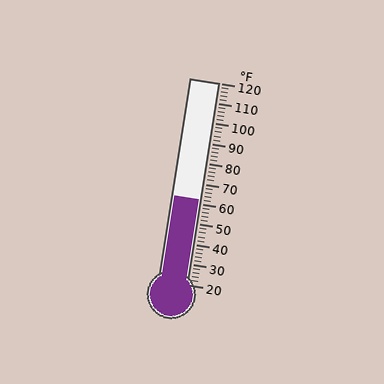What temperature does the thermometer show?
The thermometer shows approximately 62°F.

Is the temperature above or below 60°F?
The temperature is above 60°F.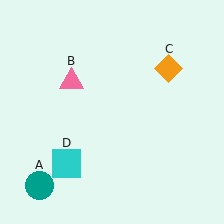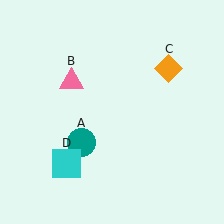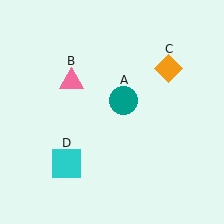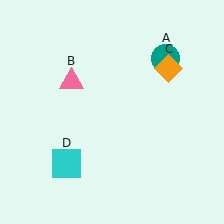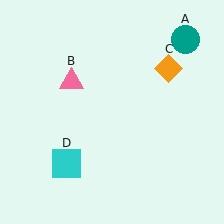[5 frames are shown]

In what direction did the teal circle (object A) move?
The teal circle (object A) moved up and to the right.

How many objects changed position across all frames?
1 object changed position: teal circle (object A).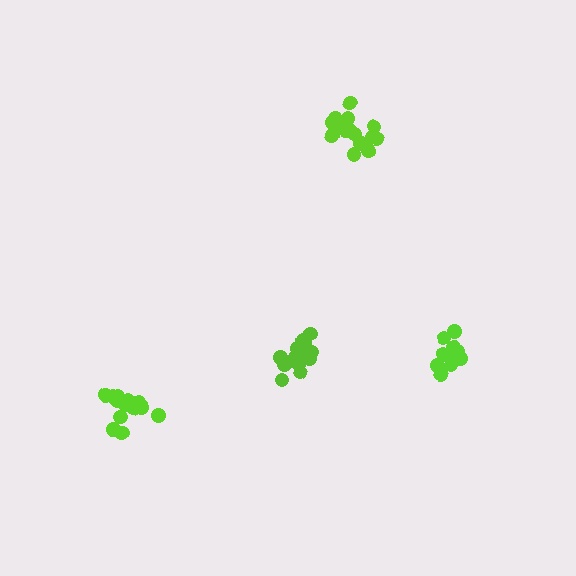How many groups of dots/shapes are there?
There are 4 groups.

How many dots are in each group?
Group 1: 16 dots, Group 2: 10 dots, Group 3: 13 dots, Group 4: 16 dots (55 total).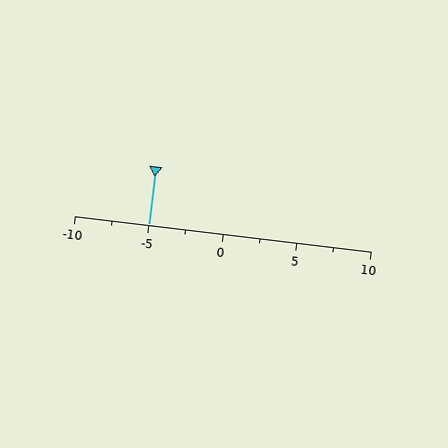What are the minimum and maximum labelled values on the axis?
The axis runs from -10 to 10.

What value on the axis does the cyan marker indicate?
The marker indicates approximately -5.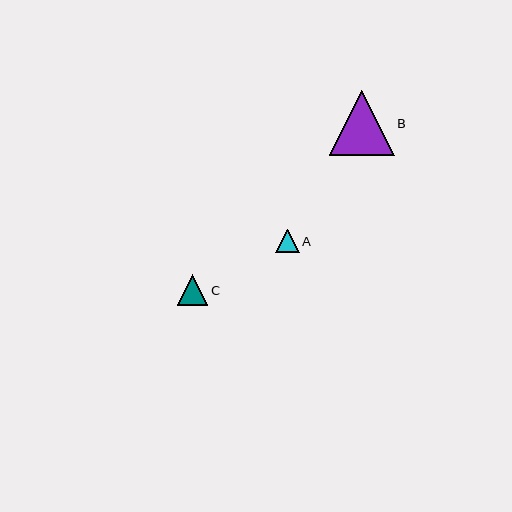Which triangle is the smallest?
Triangle A is the smallest with a size of approximately 23 pixels.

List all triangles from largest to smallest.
From largest to smallest: B, C, A.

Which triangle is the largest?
Triangle B is the largest with a size of approximately 65 pixels.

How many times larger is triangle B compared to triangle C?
Triangle B is approximately 2.2 times the size of triangle C.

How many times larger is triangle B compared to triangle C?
Triangle B is approximately 2.2 times the size of triangle C.